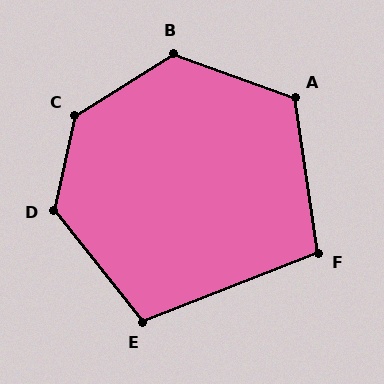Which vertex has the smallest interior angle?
F, at approximately 104 degrees.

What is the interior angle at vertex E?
Approximately 107 degrees (obtuse).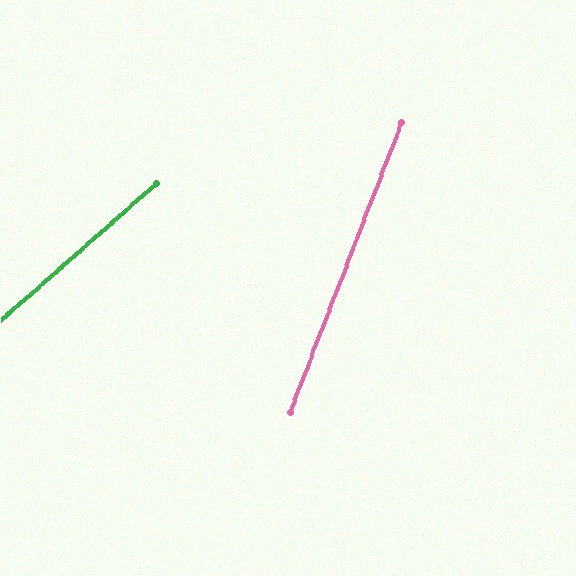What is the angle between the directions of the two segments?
Approximately 28 degrees.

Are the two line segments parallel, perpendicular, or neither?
Neither parallel nor perpendicular — they differ by about 28°.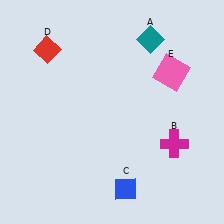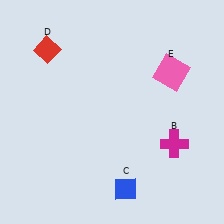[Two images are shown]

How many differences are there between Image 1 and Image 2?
There is 1 difference between the two images.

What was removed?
The teal diamond (A) was removed in Image 2.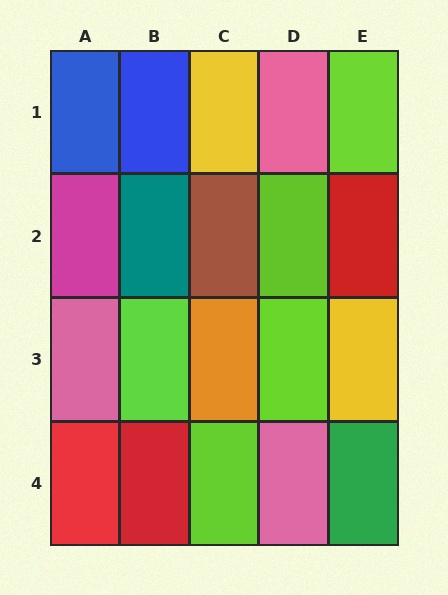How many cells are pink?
3 cells are pink.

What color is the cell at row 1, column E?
Lime.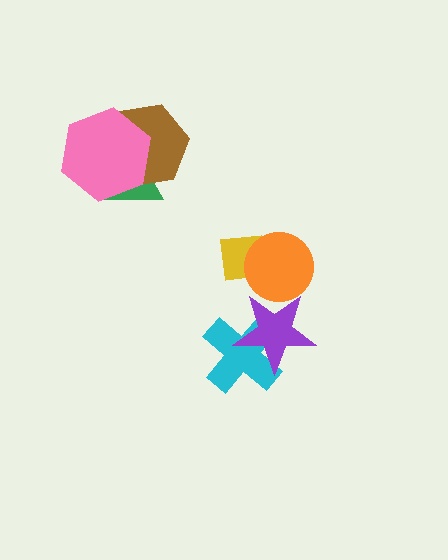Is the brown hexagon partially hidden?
Yes, it is partially covered by another shape.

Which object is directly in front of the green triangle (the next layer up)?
The brown hexagon is directly in front of the green triangle.